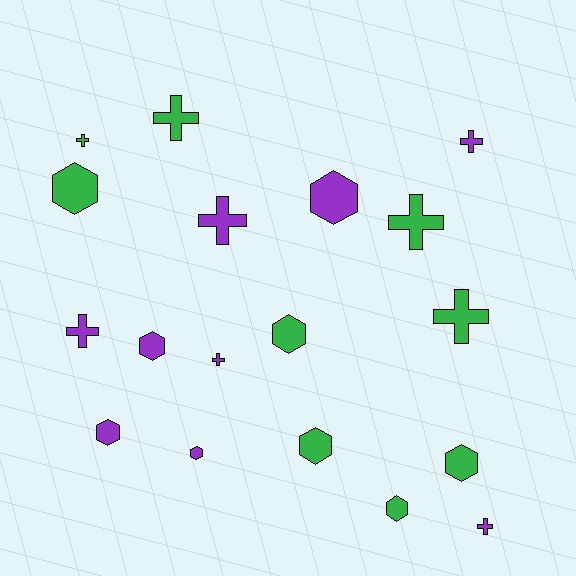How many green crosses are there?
There are 4 green crosses.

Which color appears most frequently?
Green, with 9 objects.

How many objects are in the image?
There are 18 objects.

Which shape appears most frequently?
Cross, with 9 objects.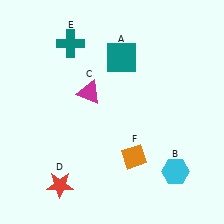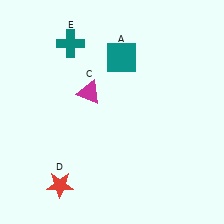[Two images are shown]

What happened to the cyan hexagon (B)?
The cyan hexagon (B) was removed in Image 2. It was in the bottom-right area of Image 1.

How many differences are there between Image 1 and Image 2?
There are 2 differences between the two images.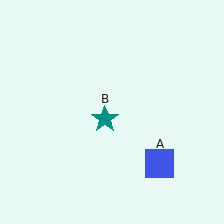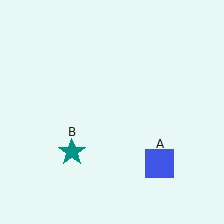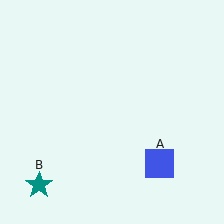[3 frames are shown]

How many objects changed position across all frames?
1 object changed position: teal star (object B).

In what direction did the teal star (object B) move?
The teal star (object B) moved down and to the left.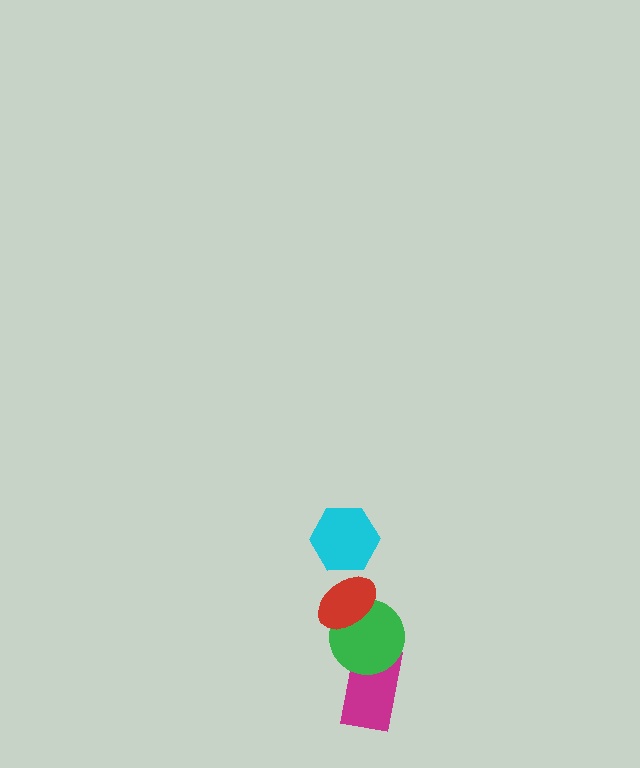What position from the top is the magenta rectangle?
The magenta rectangle is 4th from the top.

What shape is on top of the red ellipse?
The cyan hexagon is on top of the red ellipse.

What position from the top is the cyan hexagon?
The cyan hexagon is 1st from the top.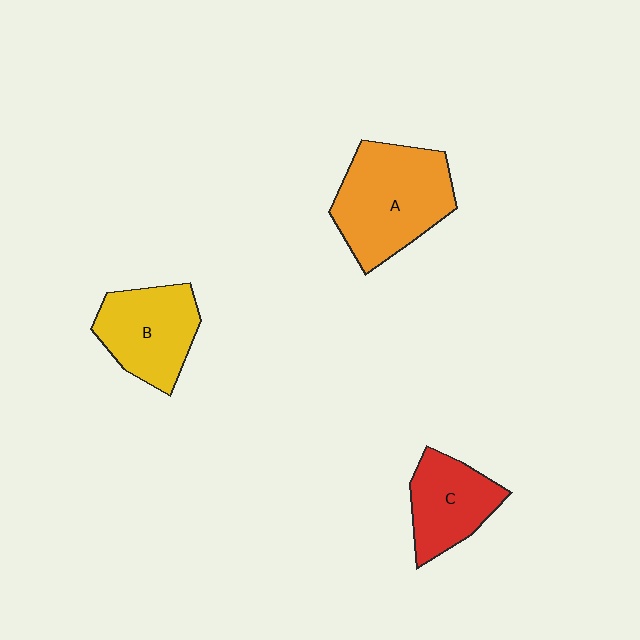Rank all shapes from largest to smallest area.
From largest to smallest: A (orange), B (yellow), C (red).